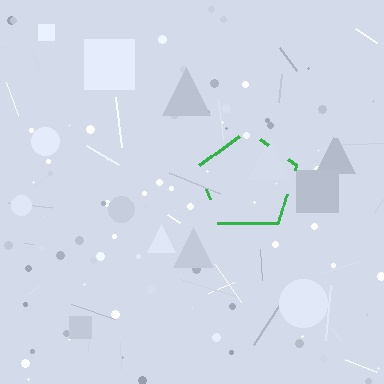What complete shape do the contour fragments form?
The contour fragments form a pentagon.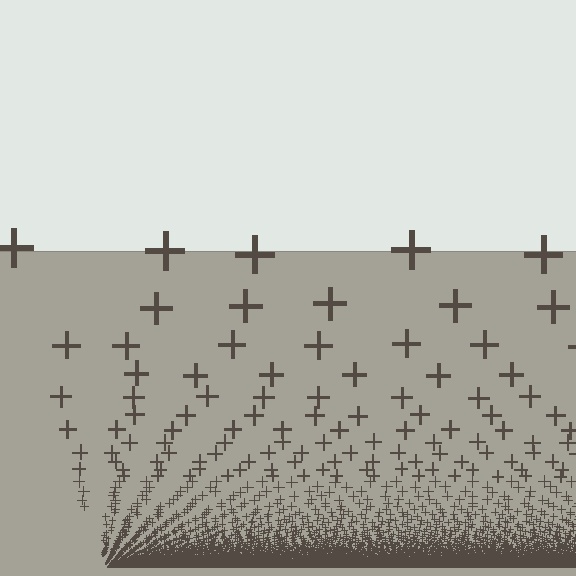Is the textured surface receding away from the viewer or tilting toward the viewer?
The surface appears to tilt toward the viewer. Texture elements get larger and sparser toward the top.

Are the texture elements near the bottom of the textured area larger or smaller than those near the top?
Smaller. The gradient is inverted — elements near the bottom are smaller and denser.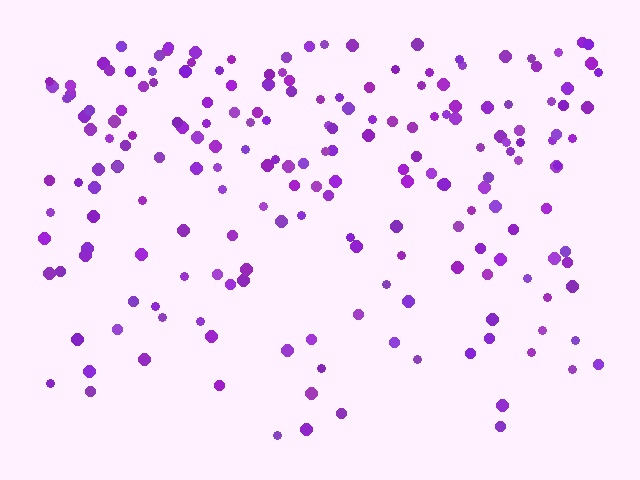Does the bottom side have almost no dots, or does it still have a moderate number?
Still a moderate number, just noticeably fewer than the top.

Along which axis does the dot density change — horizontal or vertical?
Vertical.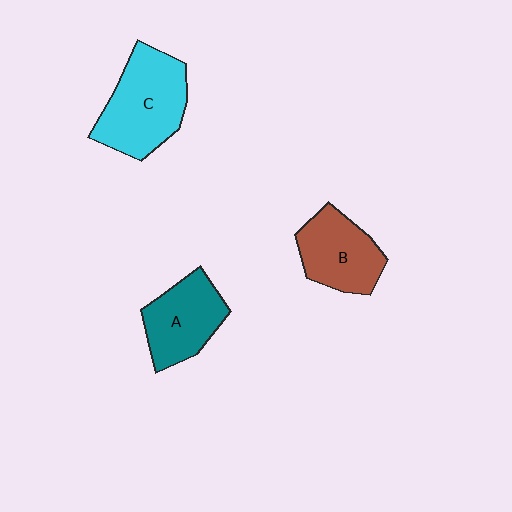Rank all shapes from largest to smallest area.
From largest to smallest: C (cyan), A (teal), B (brown).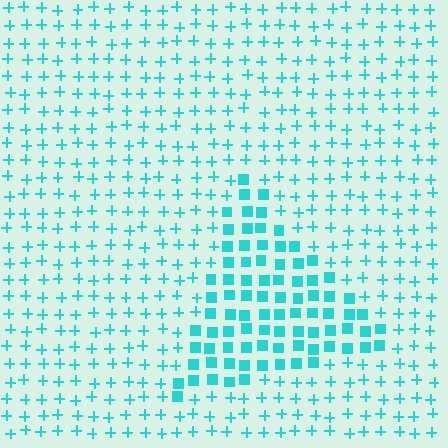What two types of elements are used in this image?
The image uses squares inside the triangle region and plus signs outside it.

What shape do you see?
I see a triangle.